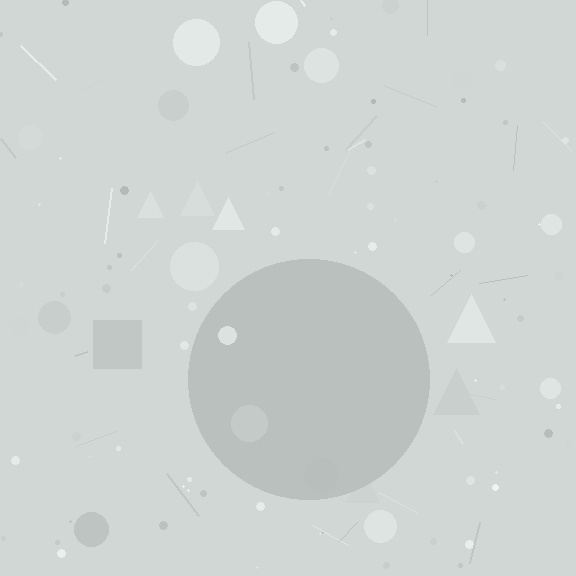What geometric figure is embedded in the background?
A circle is embedded in the background.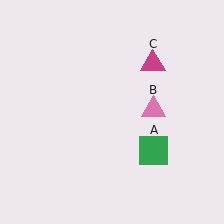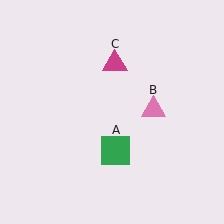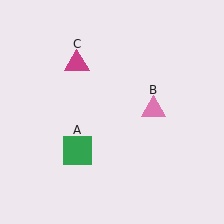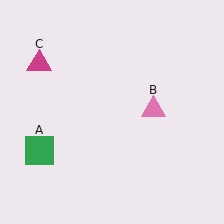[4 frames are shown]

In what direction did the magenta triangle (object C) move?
The magenta triangle (object C) moved left.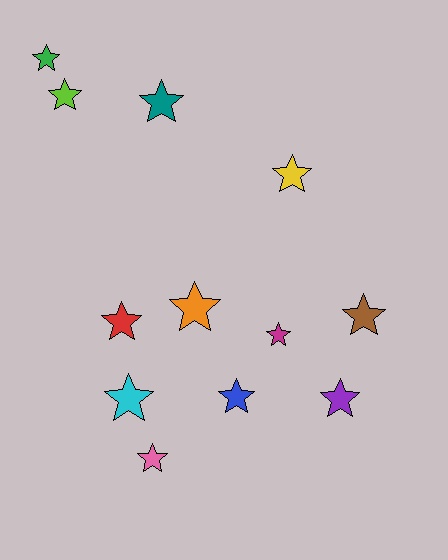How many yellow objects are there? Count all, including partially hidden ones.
There is 1 yellow object.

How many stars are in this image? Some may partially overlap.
There are 12 stars.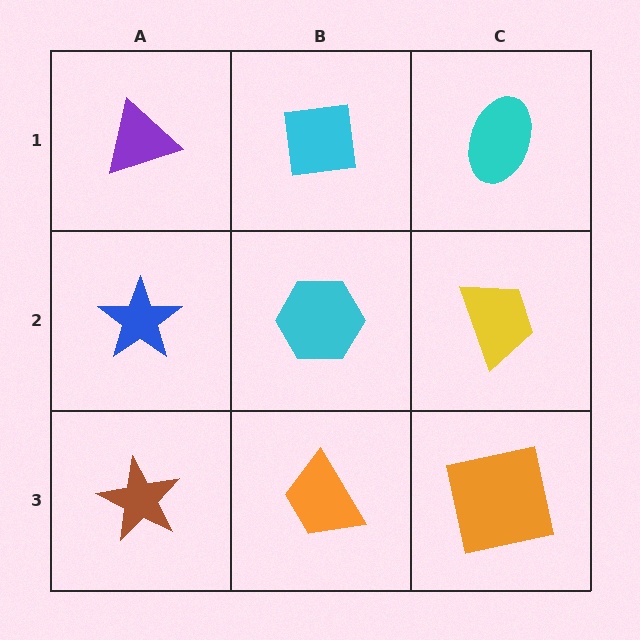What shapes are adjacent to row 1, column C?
A yellow trapezoid (row 2, column C), a cyan square (row 1, column B).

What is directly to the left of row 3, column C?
An orange trapezoid.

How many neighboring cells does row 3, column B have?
3.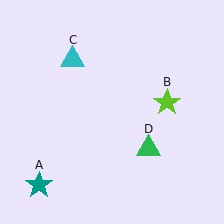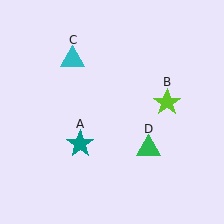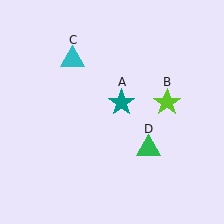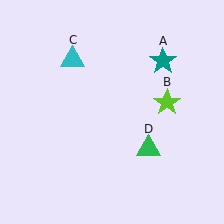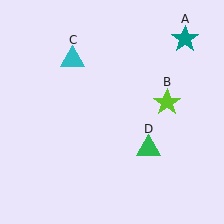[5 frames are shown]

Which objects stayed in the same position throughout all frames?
Lime star (object B) and cyan triangle (object C) and green triangle (object D) remained stationary.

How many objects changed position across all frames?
1 object changed position: teal star (object A).